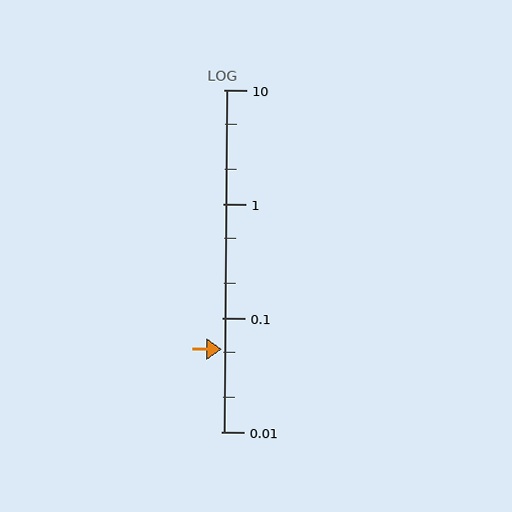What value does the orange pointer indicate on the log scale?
The pointer indicates approximately 0.053.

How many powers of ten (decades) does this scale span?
The scale spans 3 decades, from 0.01 to 10.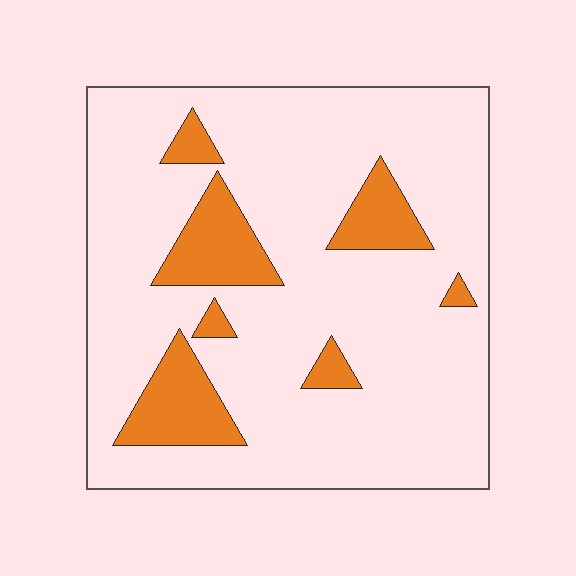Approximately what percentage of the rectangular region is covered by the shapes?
Approximately 15%.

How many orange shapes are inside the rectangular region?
7.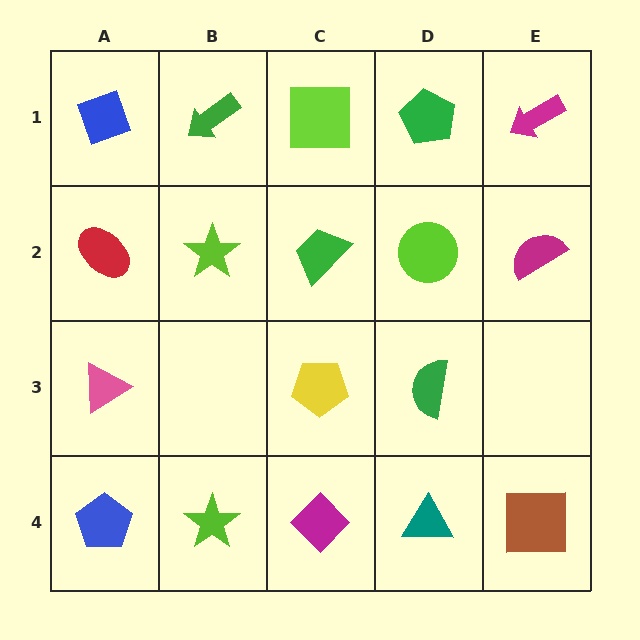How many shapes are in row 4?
5 shapes.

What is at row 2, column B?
A lime star.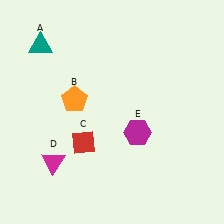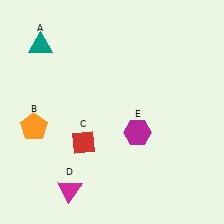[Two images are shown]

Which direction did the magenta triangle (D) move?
The magenta triangle (D) moved down.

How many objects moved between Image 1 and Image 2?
2 objects moved between the two images.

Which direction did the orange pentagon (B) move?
The orange pentagon (B) moved left.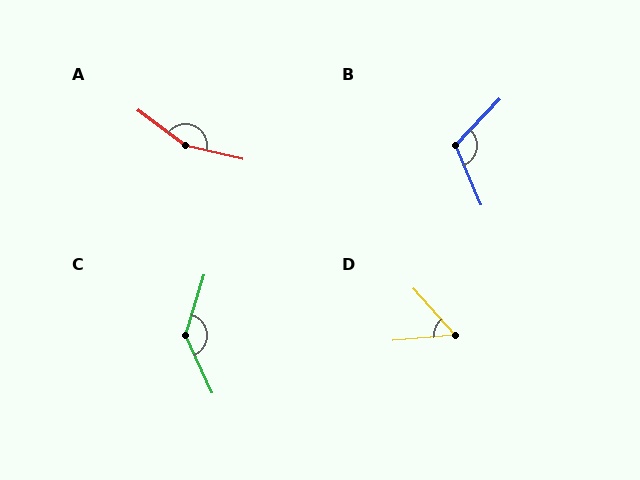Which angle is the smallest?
D, at approximately 54 degrees.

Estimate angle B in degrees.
Approximately 113 degrees.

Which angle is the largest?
A, at approximately 155 degrees.